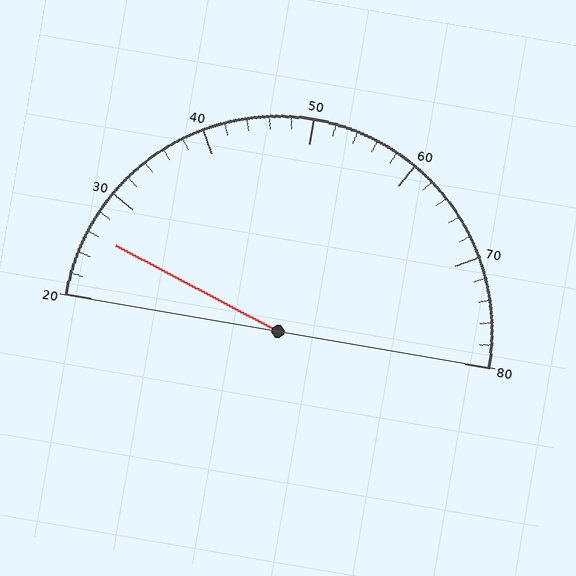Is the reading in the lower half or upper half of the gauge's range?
The reading is in the lower half of the range (20 to 80).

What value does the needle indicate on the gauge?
The needle indicates approximately 26.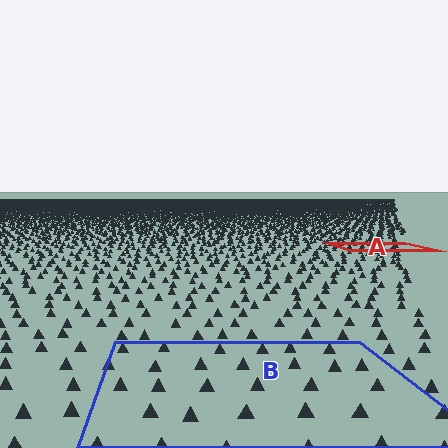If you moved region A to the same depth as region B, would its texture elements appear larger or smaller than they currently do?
They would appear larger. At a closer depth, the same texture elements are projected at a bigger on-screen size.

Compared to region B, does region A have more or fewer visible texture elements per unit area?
Region A has more texture elements per unit area — they are packed more densely because it is farther away.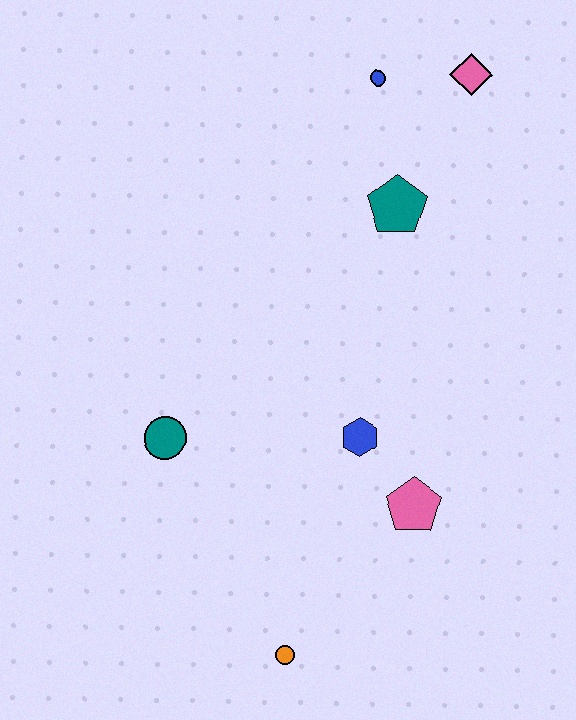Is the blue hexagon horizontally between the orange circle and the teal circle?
No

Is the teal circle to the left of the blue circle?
Yes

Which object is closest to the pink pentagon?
The blue hexagon is closest to the pink pentagon.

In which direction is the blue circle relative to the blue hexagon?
The blue circle is above the blue hexagon.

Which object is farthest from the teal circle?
The pink diamond is farthest from the teal circle.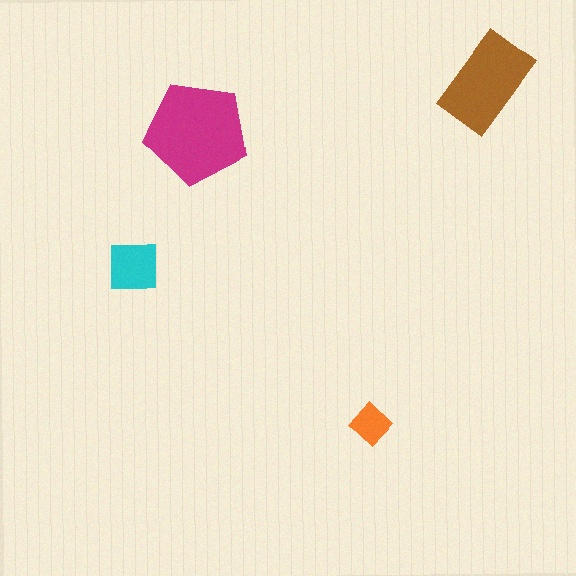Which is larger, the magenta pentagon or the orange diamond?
The magenta pentagon.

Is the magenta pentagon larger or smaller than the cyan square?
Larger.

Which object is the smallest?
The orange diamond.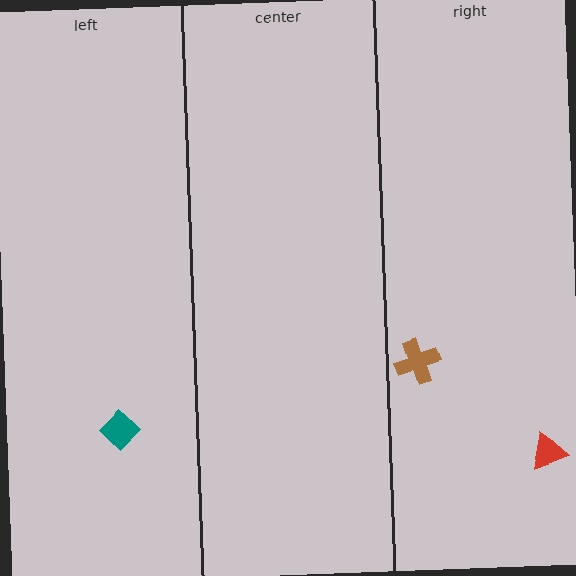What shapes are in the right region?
The red triangle, the brown cross.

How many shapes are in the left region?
1.